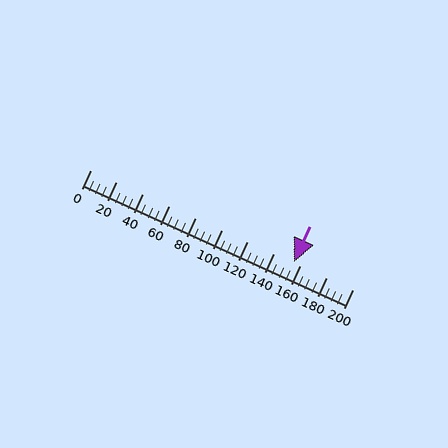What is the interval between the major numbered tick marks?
The major tick marks are spaced 20 units apart.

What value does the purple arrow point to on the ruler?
The purple arrow points to approximately 155.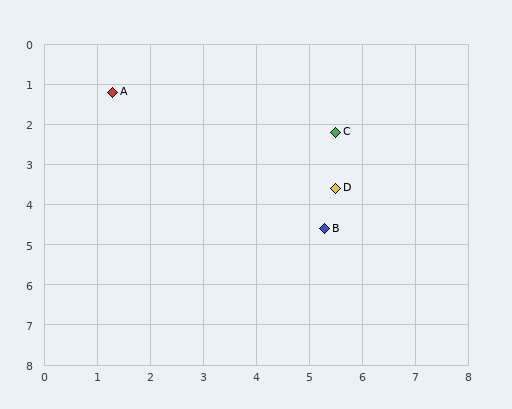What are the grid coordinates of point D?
Point D is at approximately (5.5, 3.6).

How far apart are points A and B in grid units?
Points A and B are about 5.2 grid units apart.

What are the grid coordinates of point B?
Point B is at approximately (5.3, 4.6).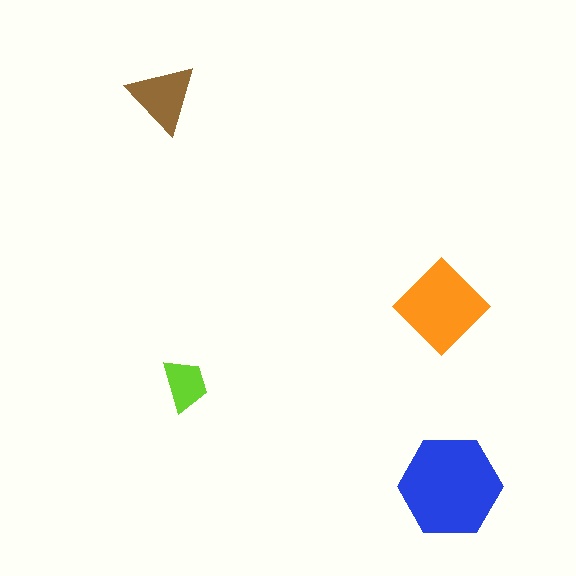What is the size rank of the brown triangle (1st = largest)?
3rd.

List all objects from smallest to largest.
The lime trapezoid, the brown triangle, the orange diamond, the blue hexagon.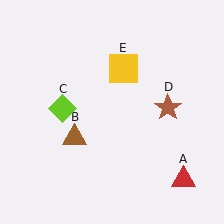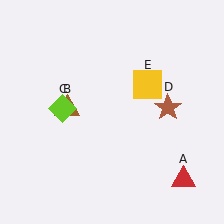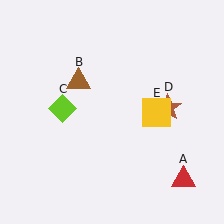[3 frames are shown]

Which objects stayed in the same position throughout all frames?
Red triangle (object A) and lime diamond (object C) and brown star (object D) remained stationary.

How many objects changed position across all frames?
2 objects changed position: brown triangle (object B), yellow square (object E).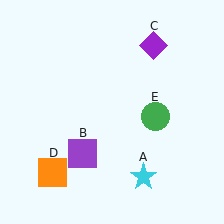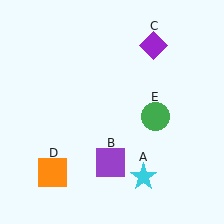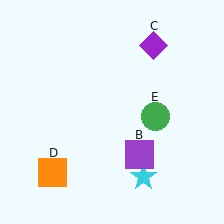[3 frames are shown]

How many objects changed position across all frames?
1 object changed position: purple square (object B).